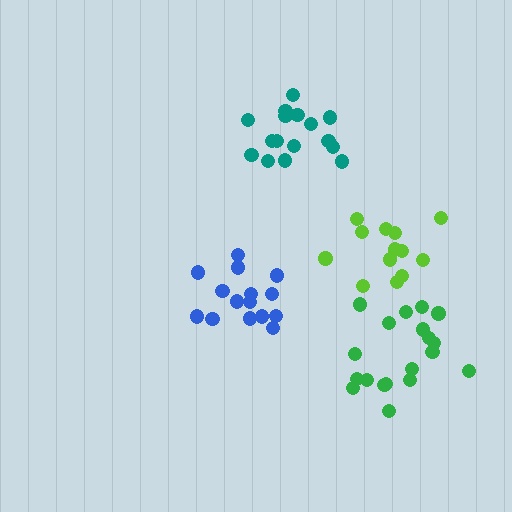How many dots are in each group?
Group 1: 19 dots, Group 2: 15 dots, Group 3: 16 dots, Group 4: 13 dots (63 total).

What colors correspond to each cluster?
The clusters are colored: green, blue, teal, lime.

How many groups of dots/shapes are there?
There are 4 groups.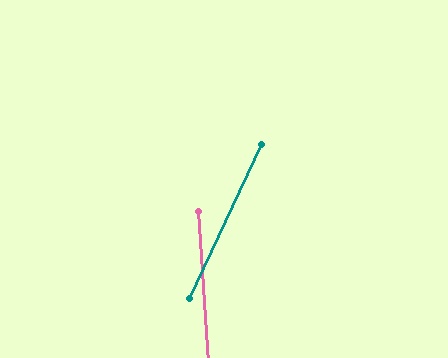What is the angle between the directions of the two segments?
Approximately 29 degrees.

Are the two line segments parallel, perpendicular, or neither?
Neither parallel nor perpendicular — they differ by about 29°.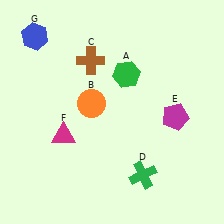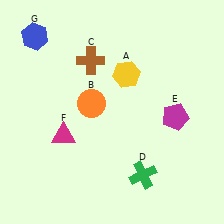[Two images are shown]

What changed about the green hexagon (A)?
In Image 1, A is green. In Image 2, it changed to yellow.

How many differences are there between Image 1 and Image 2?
There is 1 difference between the two images.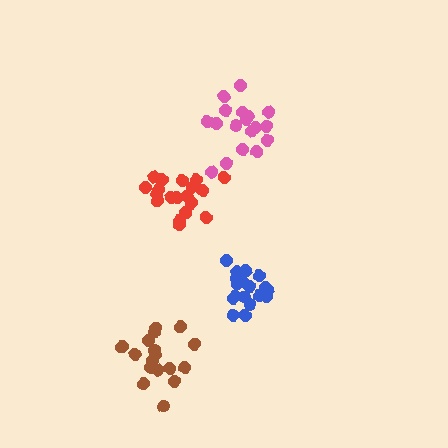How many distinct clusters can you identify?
There are 4 distinct clusters.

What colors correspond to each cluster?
The clusters are colored: red, brown, blue, pink.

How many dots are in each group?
Group 1: 19 dots, Group 2: 19 dots, Group 3: 19 dots, Group 4: 18 dots (75 total).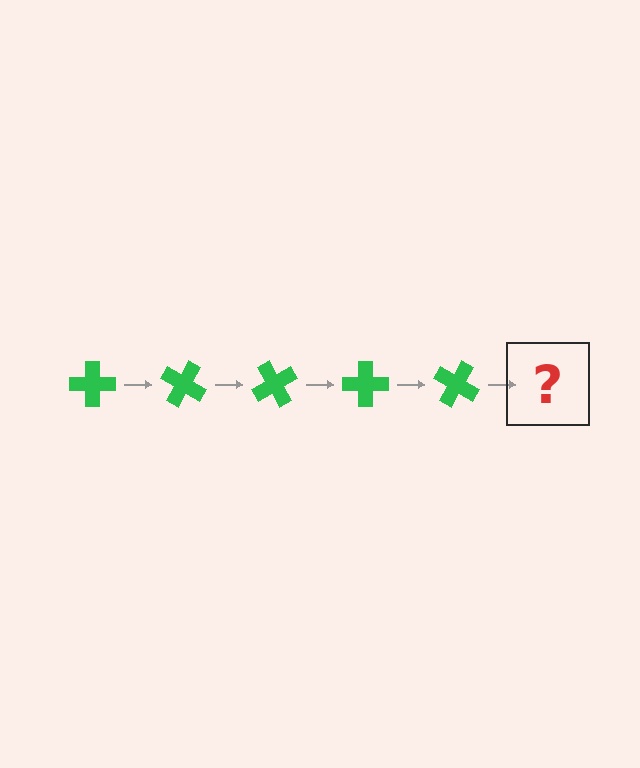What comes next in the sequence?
The next element should be a green cross rotated 150 degrees.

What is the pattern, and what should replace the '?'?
The pattern is that the cross rotates 30 degrees each step. The '?' should be a green cross rotated 150 degrees.